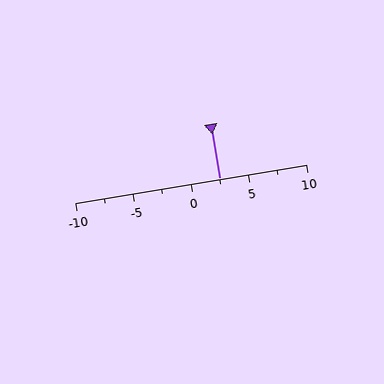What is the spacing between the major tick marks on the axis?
The major ticks are spaced 5 apart.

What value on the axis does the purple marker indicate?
The marker indicates approximately 2.5.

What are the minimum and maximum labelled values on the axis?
The axis runs from -10 to 10.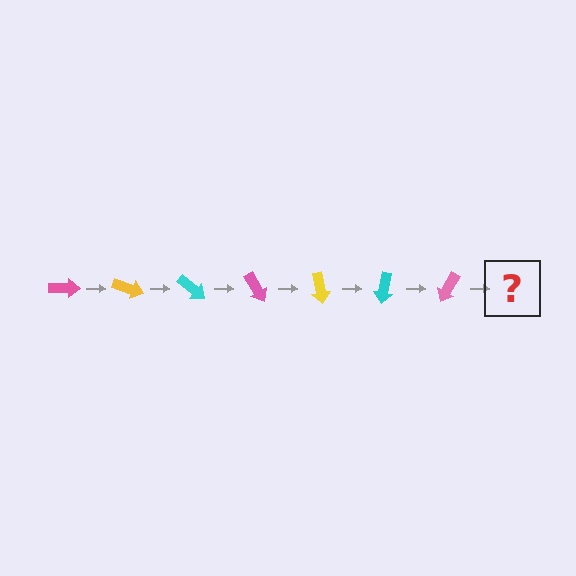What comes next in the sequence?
The next element should be a yellow arrow, rotated 140 degrees from the start.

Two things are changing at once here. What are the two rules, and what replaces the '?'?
The two rules are that it rotates 20 degrees each step and the color cycles through pink, yellow, and cyan. The '?' should be a yellow arrow, rotated 140 degrees from the start.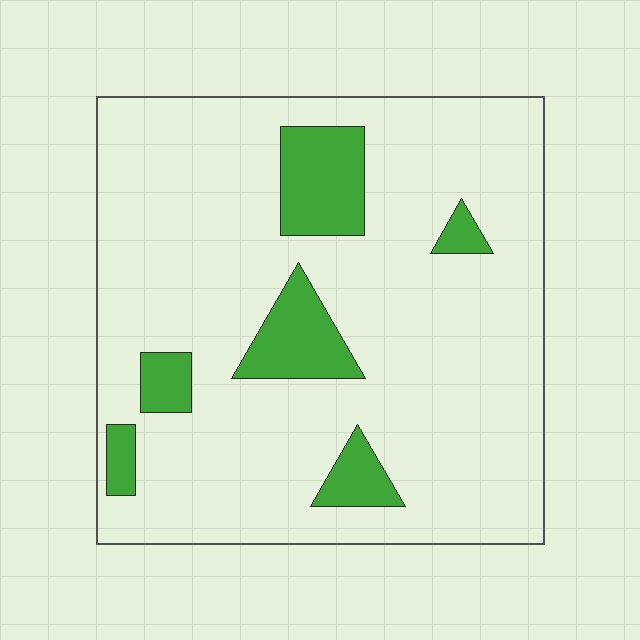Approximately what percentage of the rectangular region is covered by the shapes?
Approximately 15%.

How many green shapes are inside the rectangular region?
6.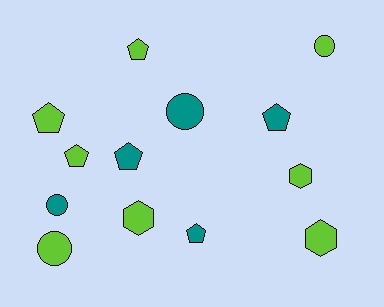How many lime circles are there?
There are 2 lime circles.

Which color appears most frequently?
Lime, with 8 objects.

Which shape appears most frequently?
Pentagon, with 6 objects.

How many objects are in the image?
There are 13 objects.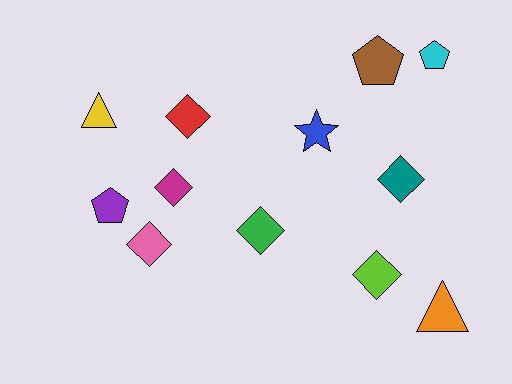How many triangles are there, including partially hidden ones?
There are 2 triangles.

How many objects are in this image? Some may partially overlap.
There are 12 objects.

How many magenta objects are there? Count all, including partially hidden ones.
There is 1 magenta object.